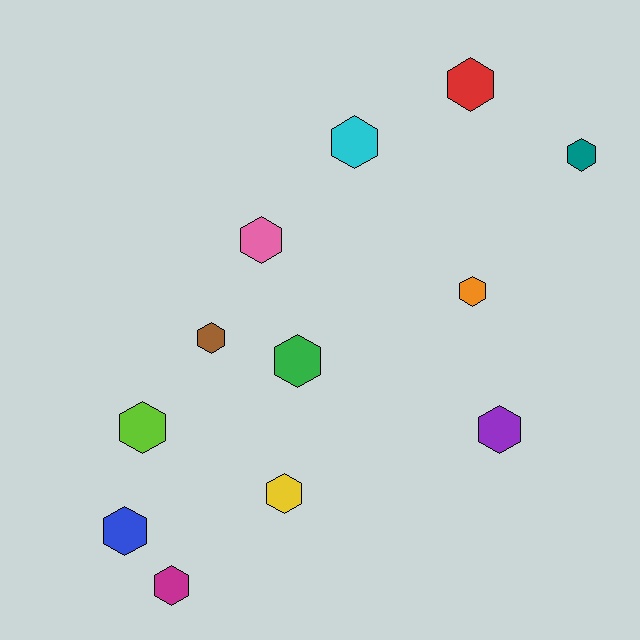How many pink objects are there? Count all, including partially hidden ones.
There is 1 pink object.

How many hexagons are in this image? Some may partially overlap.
There are 12 hexagons.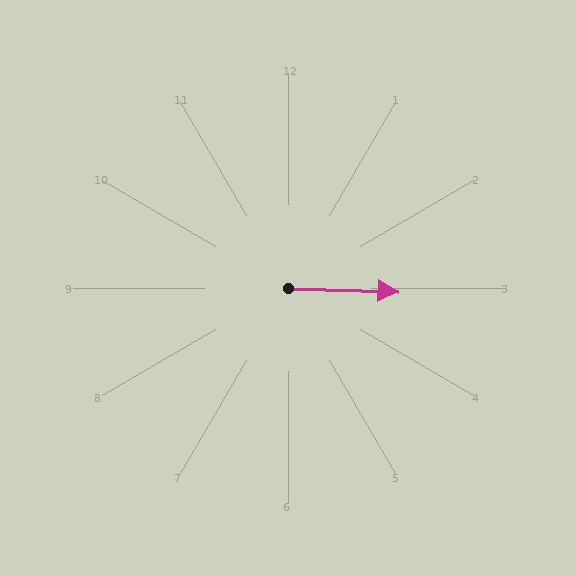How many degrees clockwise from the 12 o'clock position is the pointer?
Approximately 92 degrees.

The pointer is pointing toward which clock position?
Roughly 3 o'clock.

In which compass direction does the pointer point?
East.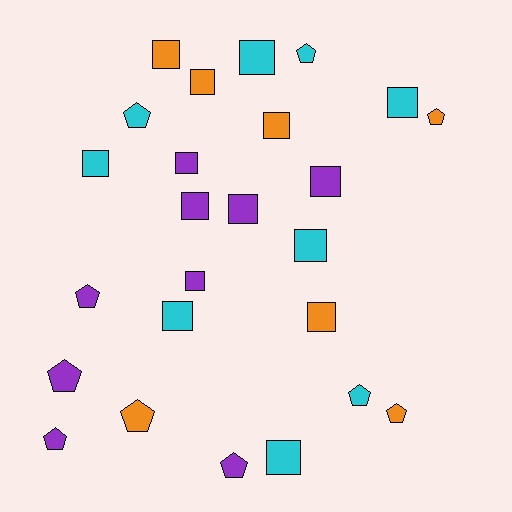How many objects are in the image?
There are 25 objects.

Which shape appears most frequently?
Square, with 15 objects.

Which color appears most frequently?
Purple, with 9 objects.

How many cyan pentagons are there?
There are 3 cyan pentagons.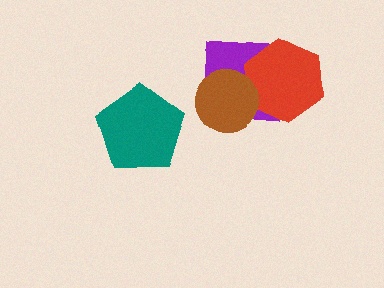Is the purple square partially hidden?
Yes, it is partially covered by another shape.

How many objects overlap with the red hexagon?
2 objects overlap with the red hexagon.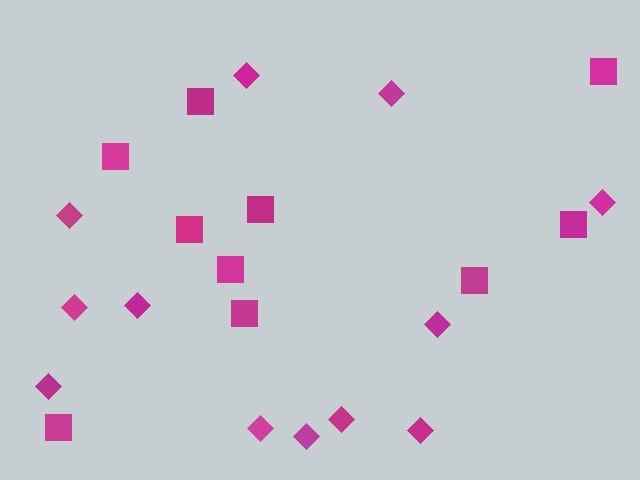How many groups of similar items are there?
There are 2 groups: one group of squares (10) and one group of diamonds (12).